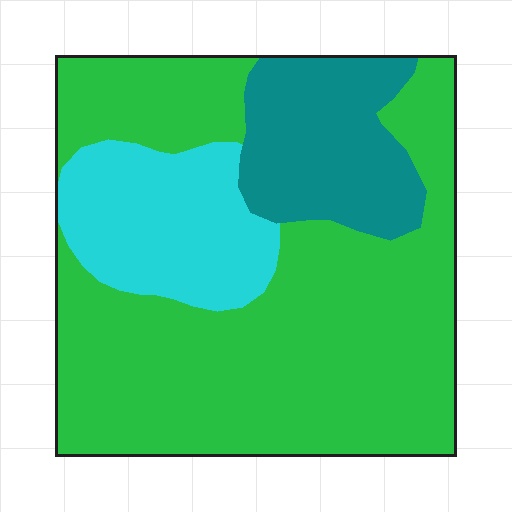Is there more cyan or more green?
Green.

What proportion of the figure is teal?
Teal takes up about one sixth (1/6) of the figure.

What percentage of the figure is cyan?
Cyan takes up about one sixth (1/6) of the figure.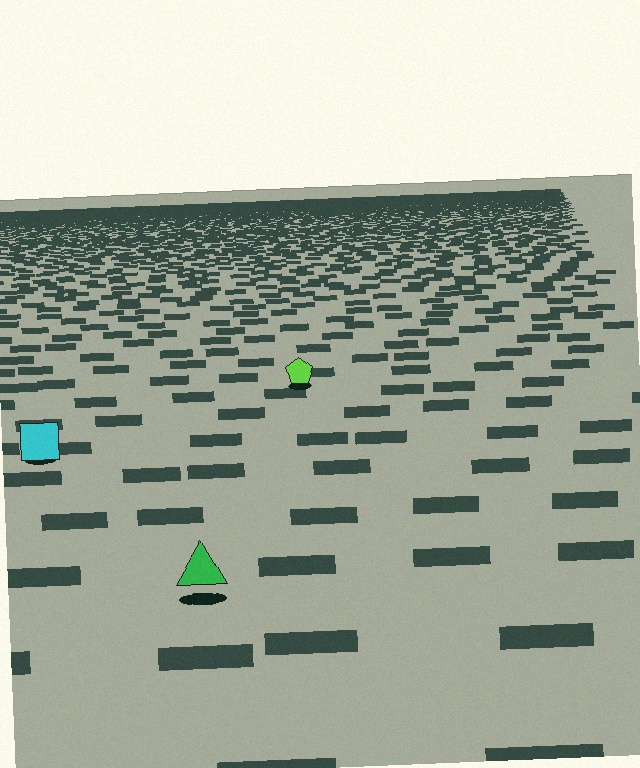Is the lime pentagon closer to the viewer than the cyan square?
No. The cyan square is closer — you can tell from the texture gradient: the ground texture is coarser near it.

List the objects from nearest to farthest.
From nearest to farthest: the green triangle, the cyan square, the lime pentagon.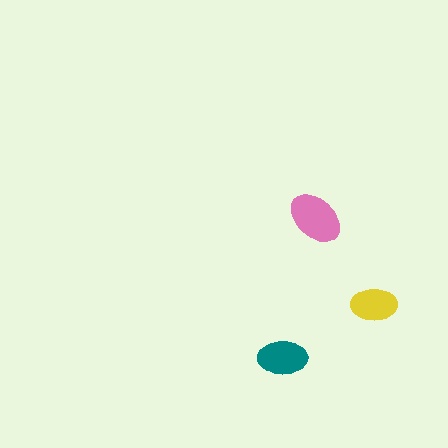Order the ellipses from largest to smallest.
the pink one, the teal one, the yellow one.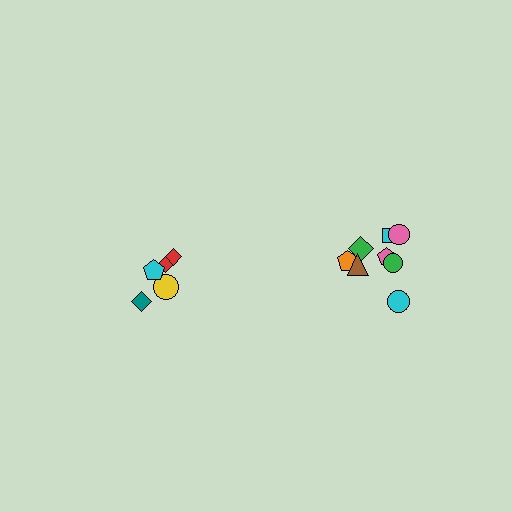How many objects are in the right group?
There are 8 objects.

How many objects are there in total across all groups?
There are 13 objects.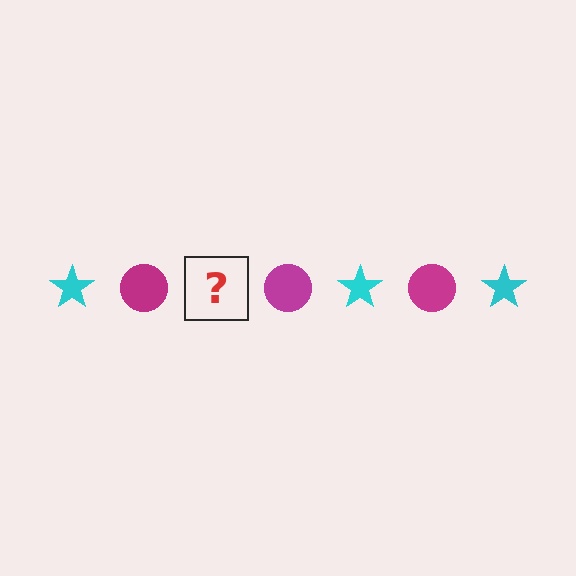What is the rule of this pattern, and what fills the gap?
The rule is that the pattern alternates between cyan star and magenta circle. The gap should be filled with a cyan star.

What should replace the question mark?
The question mark should be replaced with a cyan star.